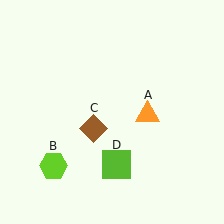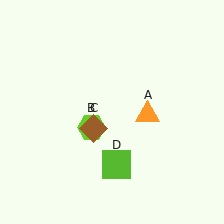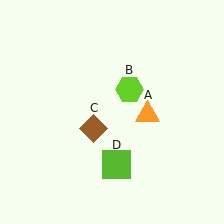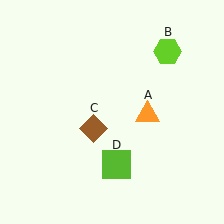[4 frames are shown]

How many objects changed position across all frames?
1 object changed position: lime hexagon (object B).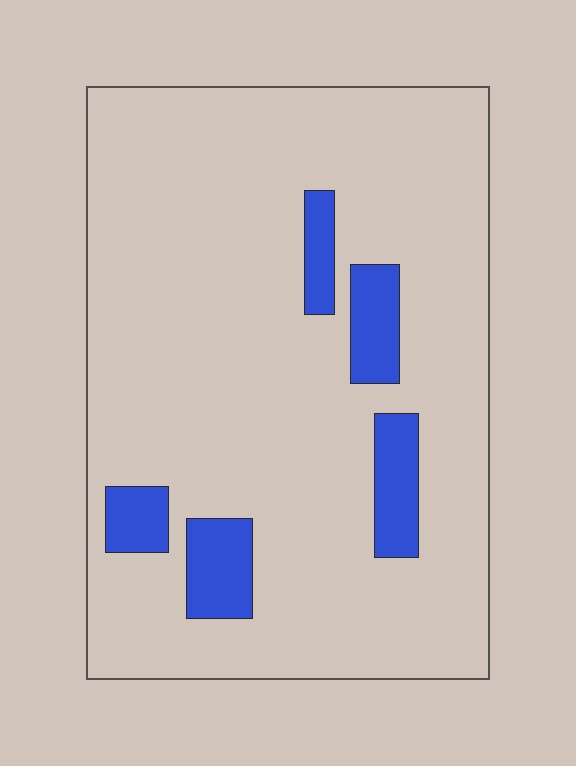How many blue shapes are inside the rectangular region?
5.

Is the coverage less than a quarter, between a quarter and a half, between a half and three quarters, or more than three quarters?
Less than a quarter.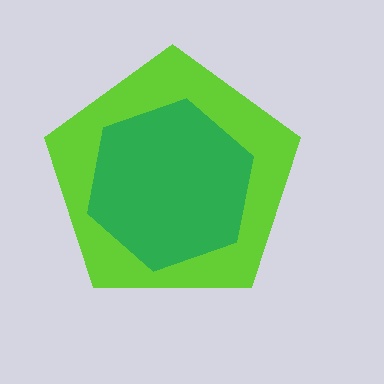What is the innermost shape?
The green hexagon.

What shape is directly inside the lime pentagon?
The green hexagon.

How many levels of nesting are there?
2.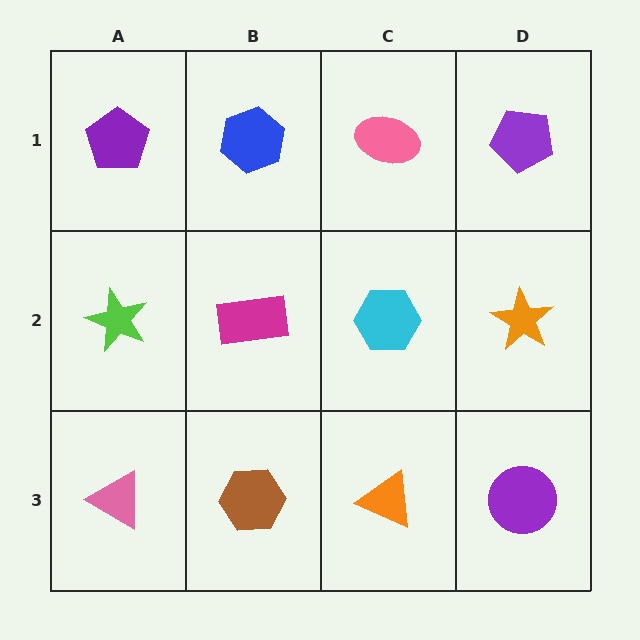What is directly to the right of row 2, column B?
A cyan hexagon.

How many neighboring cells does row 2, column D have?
3.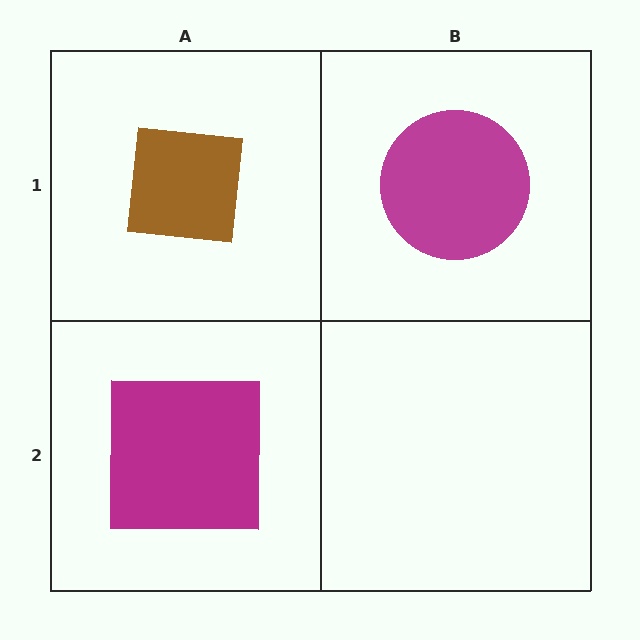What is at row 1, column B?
A magenta circle.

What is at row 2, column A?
A magenta square.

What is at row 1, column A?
A brown square.